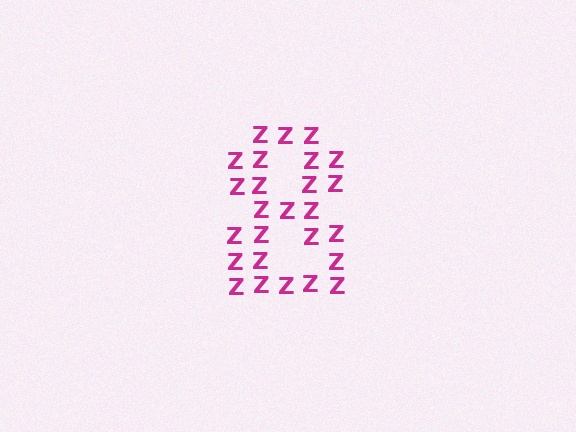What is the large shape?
The large shape is the digit 8.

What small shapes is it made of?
It is made of small letter Z's.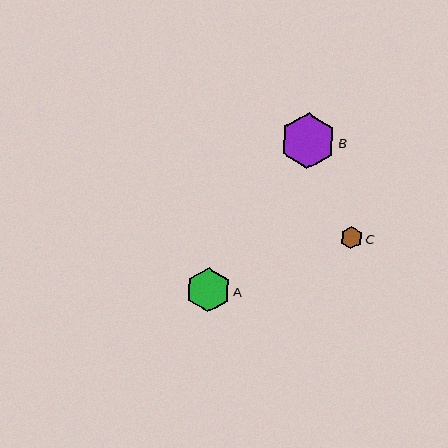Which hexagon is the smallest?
Hexagon C is the smallest with a size of approximately 23 pixels.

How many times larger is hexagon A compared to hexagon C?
Hexagon A is approximately 1.9 times the size of hexagon C.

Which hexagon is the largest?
Hexagon B is the largest with a size of approximately 55 pixels.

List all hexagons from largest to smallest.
From largest to smallest: B, A, C.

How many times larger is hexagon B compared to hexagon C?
Hexagon B is approximately 2.4 times the size of hexagon C.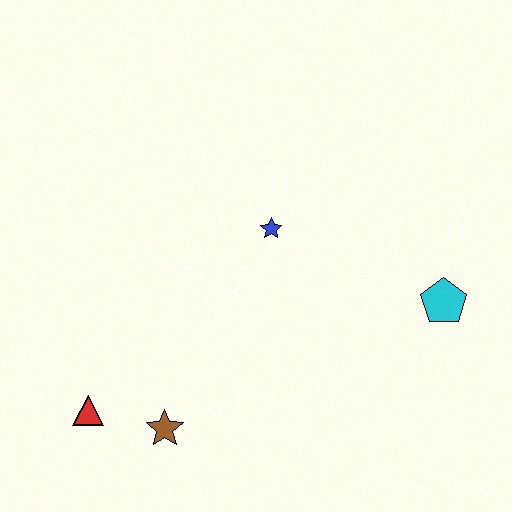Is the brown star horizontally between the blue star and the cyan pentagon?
No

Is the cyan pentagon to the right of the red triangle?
Yes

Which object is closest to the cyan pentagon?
The blue star is closest to the cyan pentagon.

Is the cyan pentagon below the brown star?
No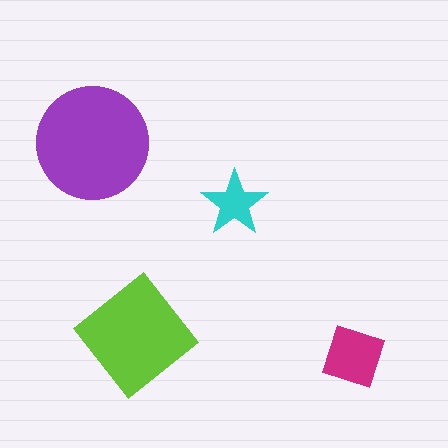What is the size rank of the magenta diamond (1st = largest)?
3rd.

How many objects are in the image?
There are 4 objects in the image.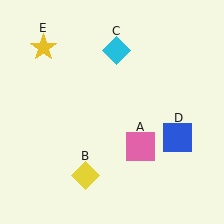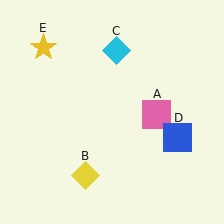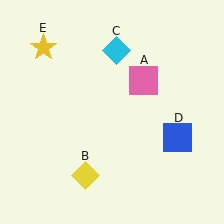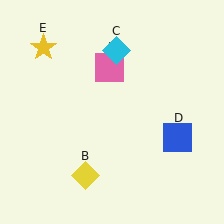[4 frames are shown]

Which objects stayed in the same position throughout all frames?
Yellow diamond (object B) and cyan diamond (object C) and blue square (object D) and yellow star (object E) remained stationary.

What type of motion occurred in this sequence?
The pink square (object A) rotated counterclockwise around the center of the scene.